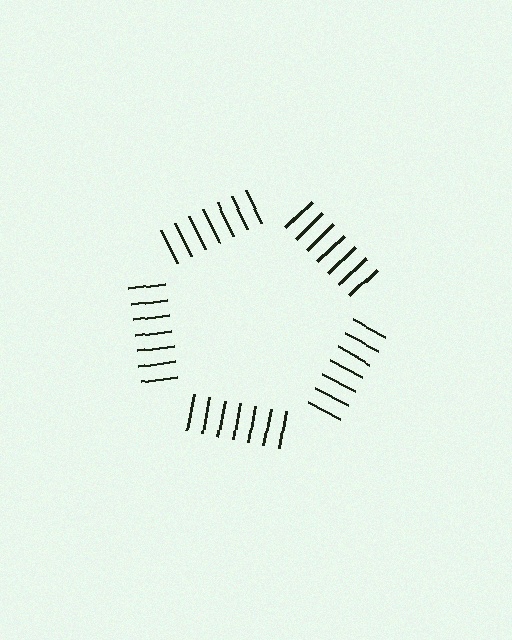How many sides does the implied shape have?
5 sides — the line-ends trace a pentagon.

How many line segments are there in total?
35 — 7 along each of the 5 edges.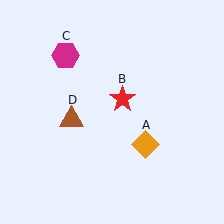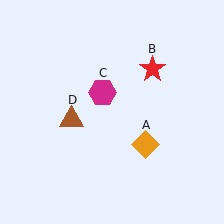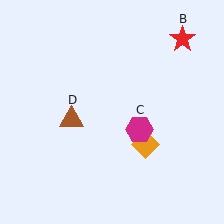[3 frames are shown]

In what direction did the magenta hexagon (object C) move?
The magenta hexagon (object C) moved down and to the right.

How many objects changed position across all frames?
2 objects changed position: red star (object B), magenta hexagon (object C).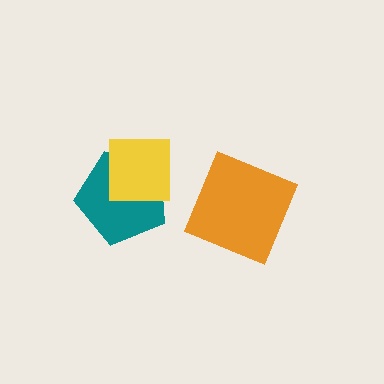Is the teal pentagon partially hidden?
Yes, it is partially covered by another shape.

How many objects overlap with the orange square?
0 objects overlap with the orange square.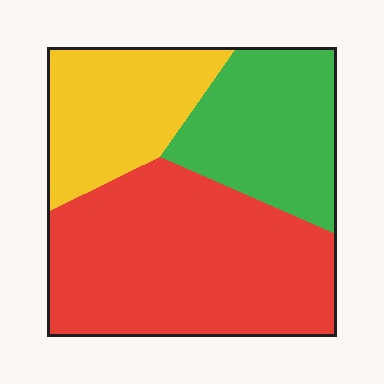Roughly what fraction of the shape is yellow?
Yellow covers roughly 25% of the shape.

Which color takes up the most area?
Red, at roughly 50%.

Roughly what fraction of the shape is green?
Green takes up about one quarter (1/4) of the shape.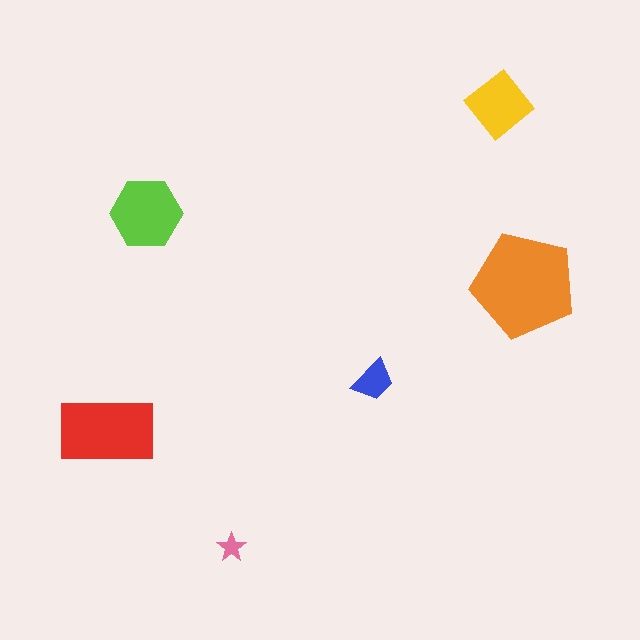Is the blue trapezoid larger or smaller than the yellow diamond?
Smaller.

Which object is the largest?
The orange pentagon.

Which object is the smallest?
The pink star.